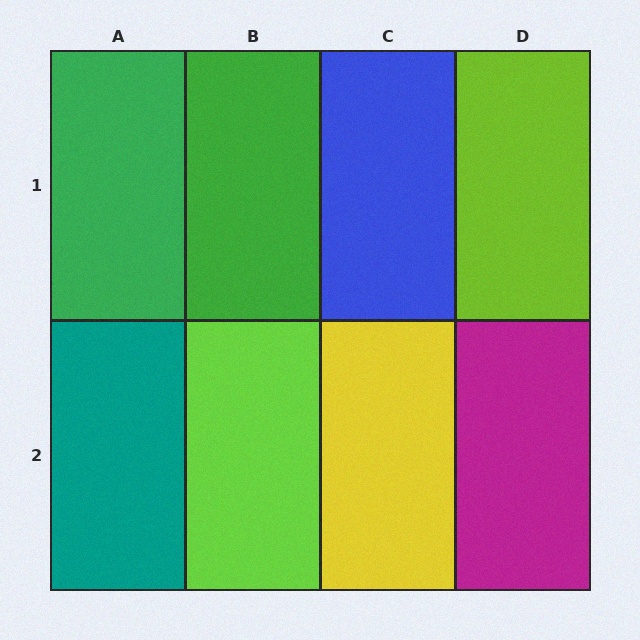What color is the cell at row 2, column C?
Yellow.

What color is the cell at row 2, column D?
Magenta.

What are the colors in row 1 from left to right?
Green, green, blue, lime.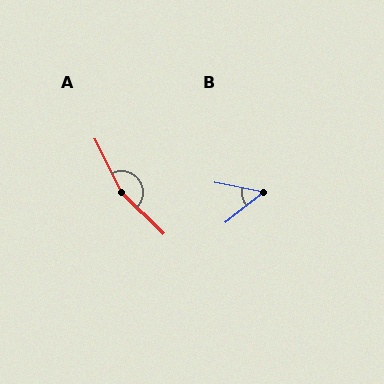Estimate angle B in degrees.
Approximately 50 degrees.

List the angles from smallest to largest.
B (50°), A (162°).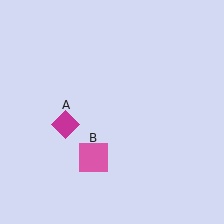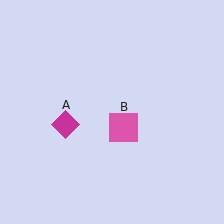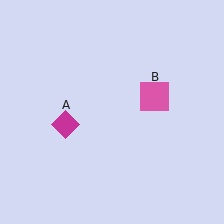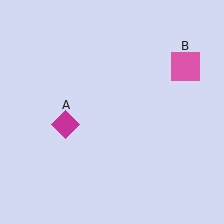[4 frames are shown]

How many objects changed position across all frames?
1 object changed position: pink square (object B).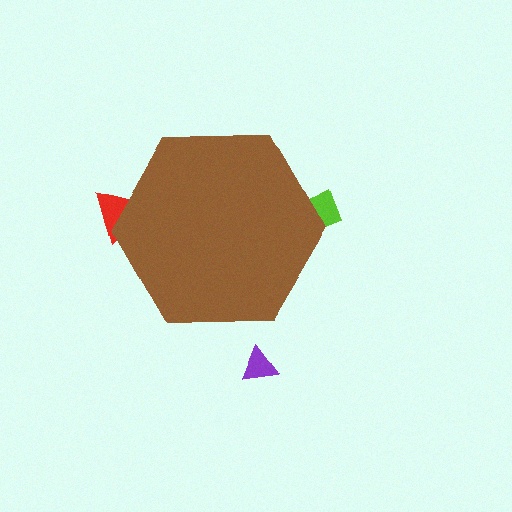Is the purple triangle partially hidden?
No, the purple triangle is fully visible.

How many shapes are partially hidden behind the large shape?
2 shapes are partially hidden.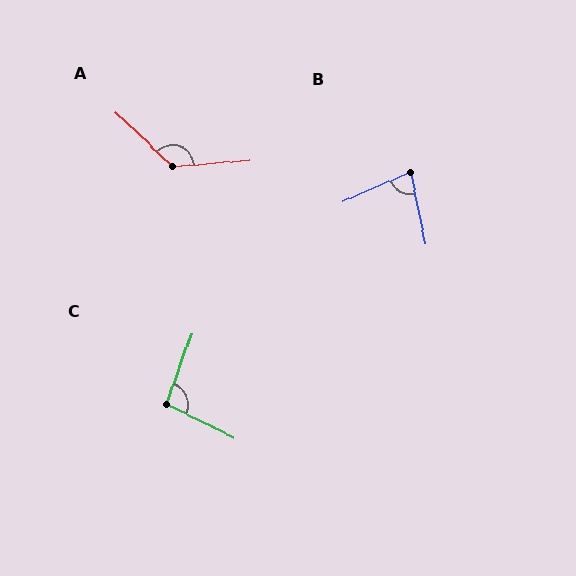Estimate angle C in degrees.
Approximately 96 degrees.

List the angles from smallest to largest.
B (77°), C (96°), A (131°).